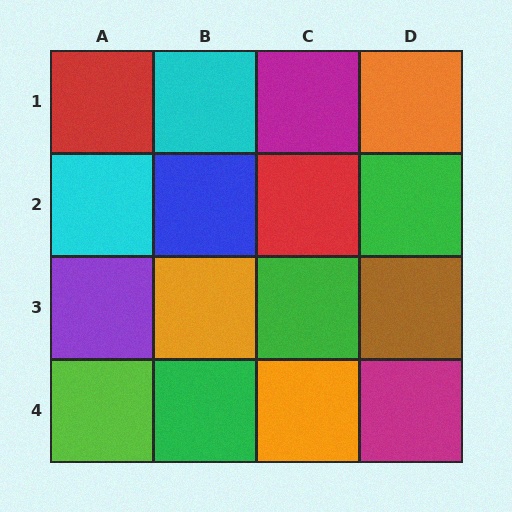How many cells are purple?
1 cell is purple.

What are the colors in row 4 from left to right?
Lime, green, orange, magenta.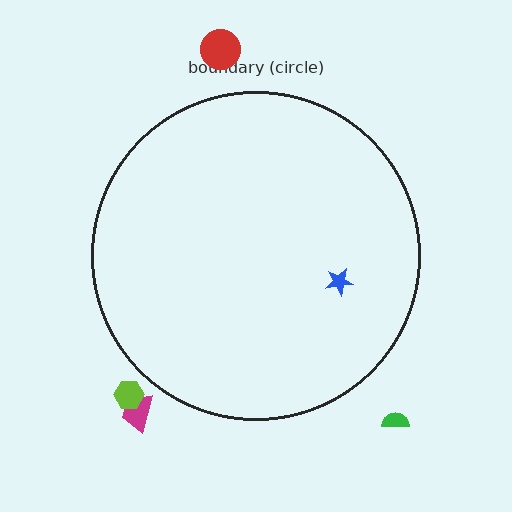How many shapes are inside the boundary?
1 inside, 4 outside.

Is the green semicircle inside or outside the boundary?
Outside.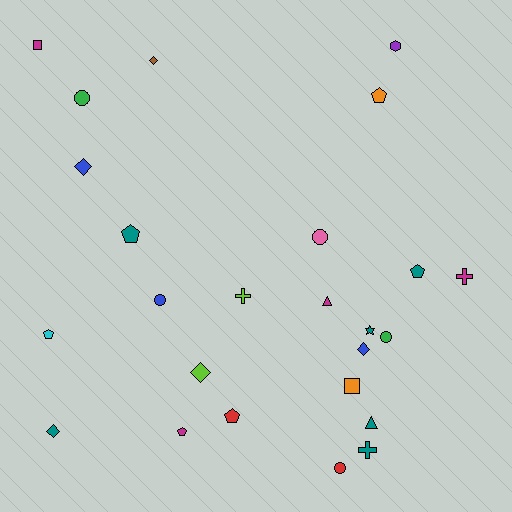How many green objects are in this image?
There are 2 green objects.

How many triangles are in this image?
There are 2 triangles.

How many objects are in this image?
There are 25 objects.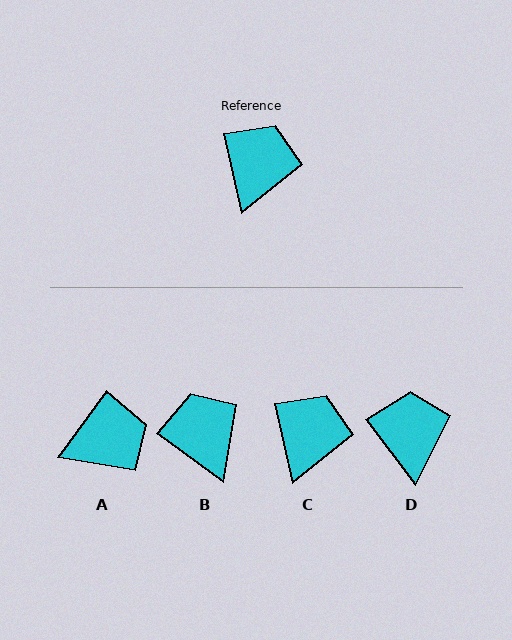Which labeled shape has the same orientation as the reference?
C.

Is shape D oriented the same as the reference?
No, it is off by about 25 degrees.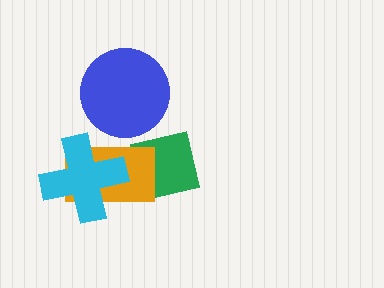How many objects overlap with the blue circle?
0 objects overlap with the blue circle.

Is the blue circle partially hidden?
No, no other shape covers it.